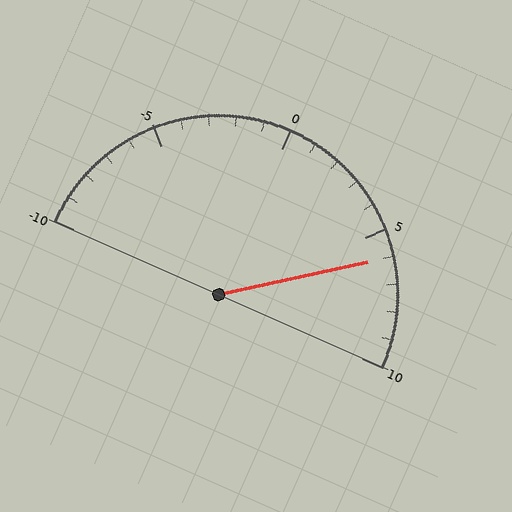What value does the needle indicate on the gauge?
The needle indicates approximately 6.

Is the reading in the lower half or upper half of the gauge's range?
The reading is in the upper half of the range (-10 to 10).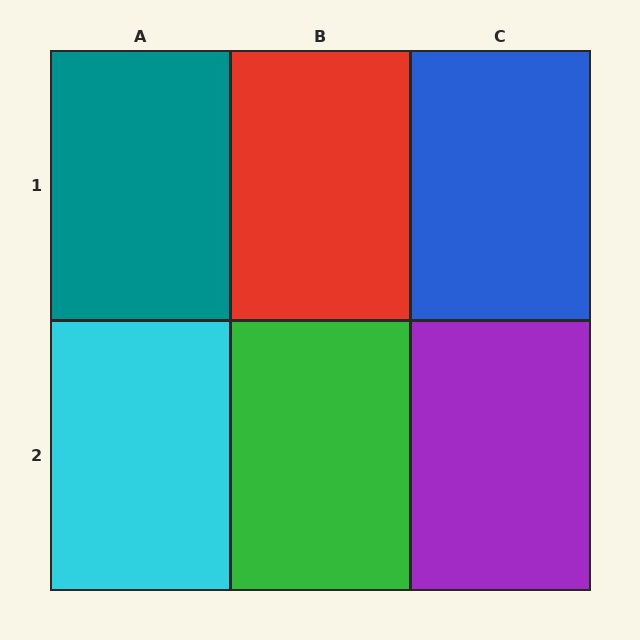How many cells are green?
1 cell is green.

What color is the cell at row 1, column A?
Teal.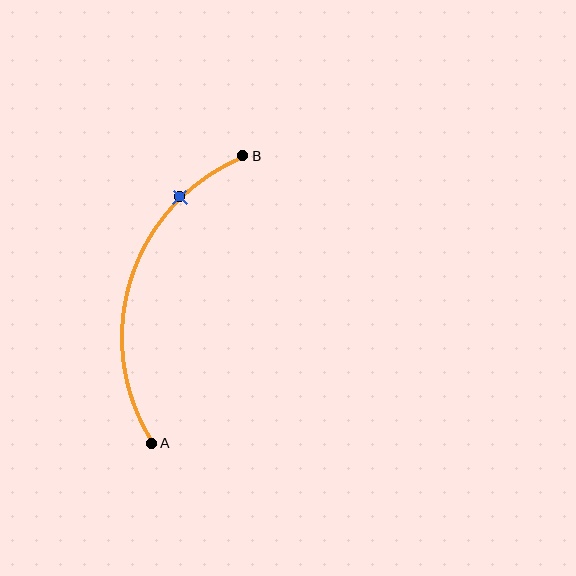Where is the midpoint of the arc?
The arc midpoint is the point on the curve farthest from the straight line joining A and B. It sits to the left of that line.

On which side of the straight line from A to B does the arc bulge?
The arc bulges to the left of the straight line connecting A and B.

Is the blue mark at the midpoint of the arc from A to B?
No. The blue mark lies on the arc but is closer to endpoint B. The arc midpoint would be at the point on the curve equidistant along the arc from both A and B.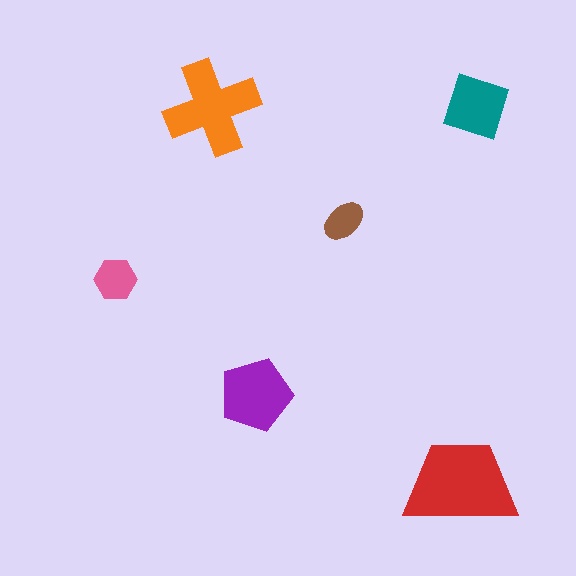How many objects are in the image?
There are 6 objects in the image.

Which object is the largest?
The red trapezoid.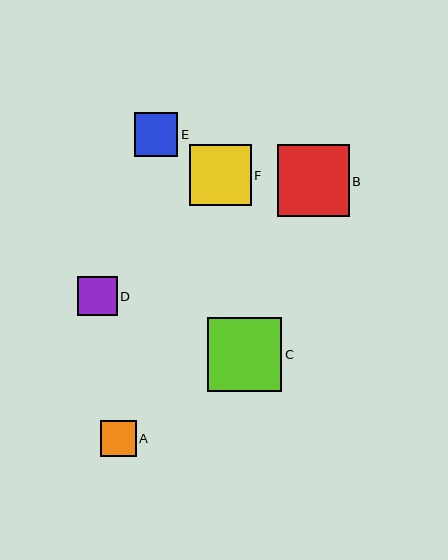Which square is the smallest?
Square A is the smallest with a size of approximately 36 pixels.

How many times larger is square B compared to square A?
Square B is approximately 2.0 times the size of square A.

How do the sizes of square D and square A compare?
Square D and square A are approximately the same size.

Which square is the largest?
Square C is the largest with a size of approximately 75 pixels.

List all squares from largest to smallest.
From largest to smallest: C, B, F, E, D, A.